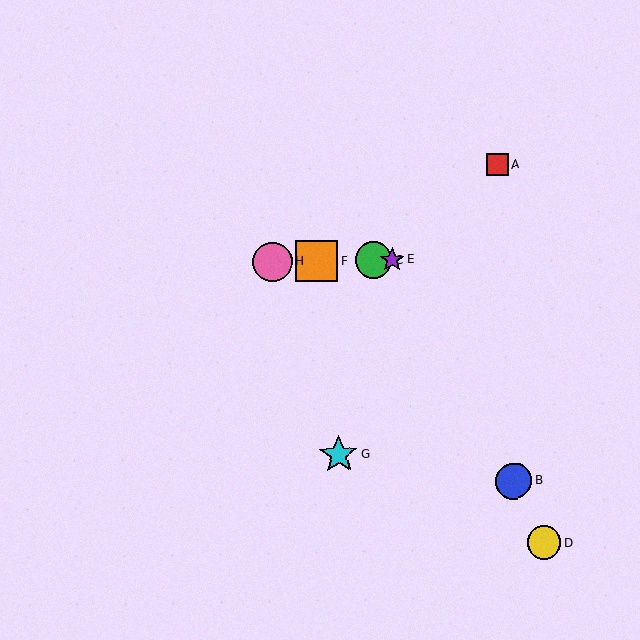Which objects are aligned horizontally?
Objects C, E, F, H are aligned horizontally.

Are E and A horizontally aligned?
No, E is at y≈260 and A is at y≈165.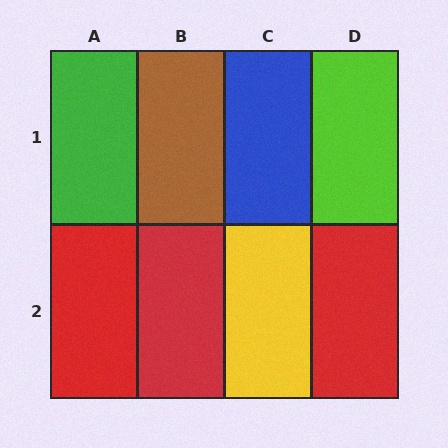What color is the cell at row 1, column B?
Brown.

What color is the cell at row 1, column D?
Lime.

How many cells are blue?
1 cell is blue.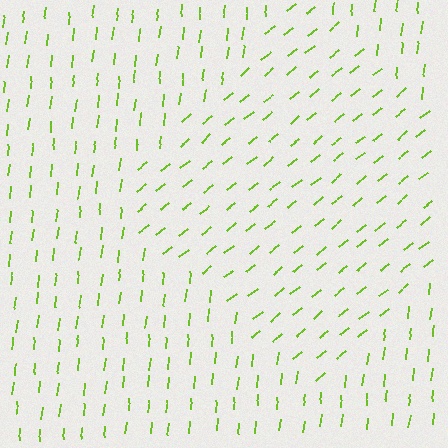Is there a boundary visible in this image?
Yes, there is a texture boundary formed by a change in line orientation.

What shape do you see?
I see a diamond.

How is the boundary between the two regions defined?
The boundary is defined purely by a change in line orientation (approximately 45 degrees difference). All lines are the same color and thickness.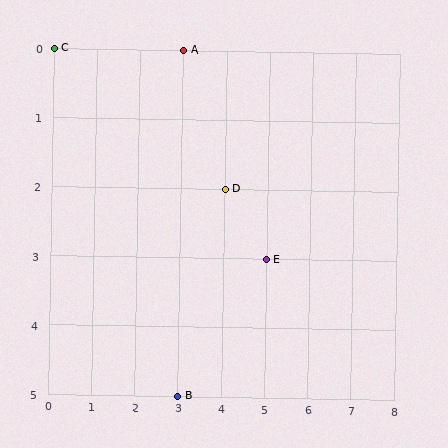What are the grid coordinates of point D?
Point D is at grid coordinates (4, 2).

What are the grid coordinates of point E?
Point E is at grid coordinates (5, 3).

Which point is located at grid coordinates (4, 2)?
Point D is at (4, 2).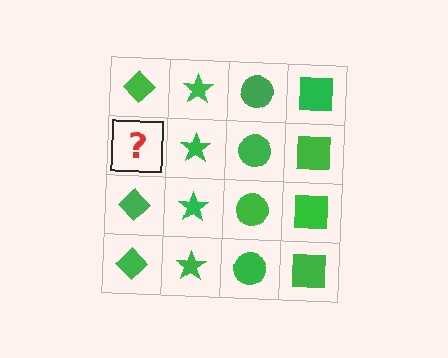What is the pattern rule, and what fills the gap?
The rule is that each column has a consistent shape. The gap should be filled with a green diamond.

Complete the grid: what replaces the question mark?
The question mark should be replaced with a green diamond.